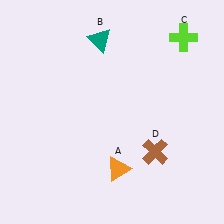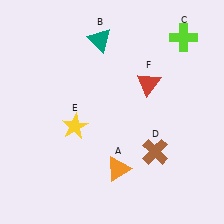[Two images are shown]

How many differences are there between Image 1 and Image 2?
There are 2 differences between the two images.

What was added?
A yellow star (E), a red triangle (F) were added in Image 2.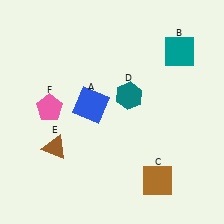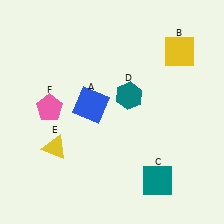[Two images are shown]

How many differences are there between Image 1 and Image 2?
There are 3 differences between the two images.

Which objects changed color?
B changed from teal to yellow. C changed from brown to teal. E changed from brown to yellow.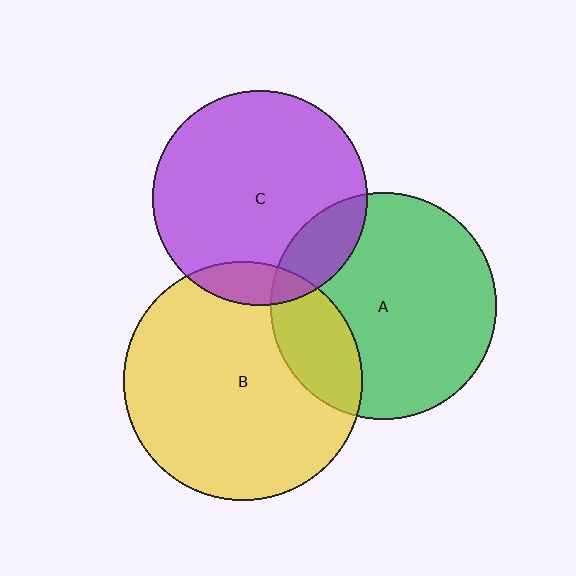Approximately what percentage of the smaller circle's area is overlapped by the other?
Approximately 10%.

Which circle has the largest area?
Circle B (yellow).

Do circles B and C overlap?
Yes.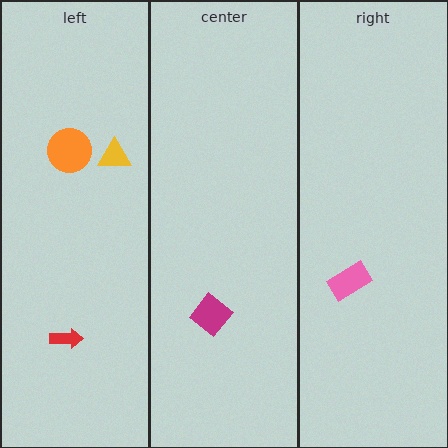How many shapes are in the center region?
1.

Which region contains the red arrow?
The left region.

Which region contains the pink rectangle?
The right region.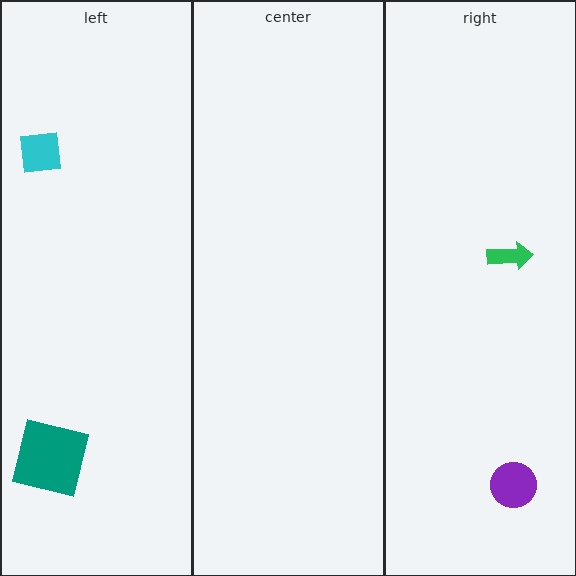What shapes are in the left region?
The cyan square, the teal square.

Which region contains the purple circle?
The right region.